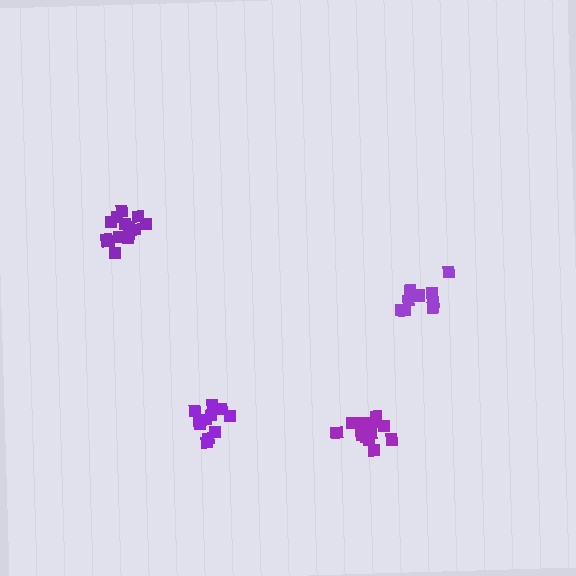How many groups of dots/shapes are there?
There are 4 groups.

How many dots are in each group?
Group 1: 9 dots, Group 2: 14 dots, Group 3: 12 dots, Group 4: 14 dots (49 total).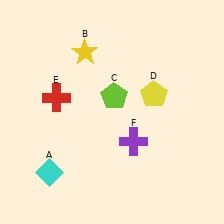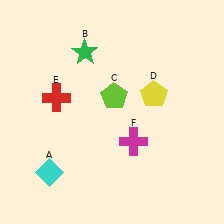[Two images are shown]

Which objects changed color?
B changed from yellow to green. F changed from purple to magenta.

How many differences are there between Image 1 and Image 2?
There are 2 differences between the two images.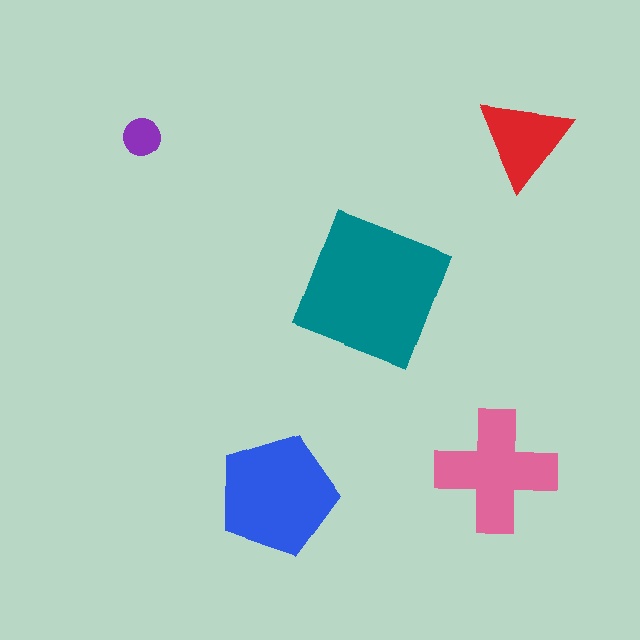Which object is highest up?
The red triangle is topmost.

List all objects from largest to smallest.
The teal square, the blue pentagon, the pink cross, the red triangle, the purple circle.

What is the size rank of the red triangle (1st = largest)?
4th.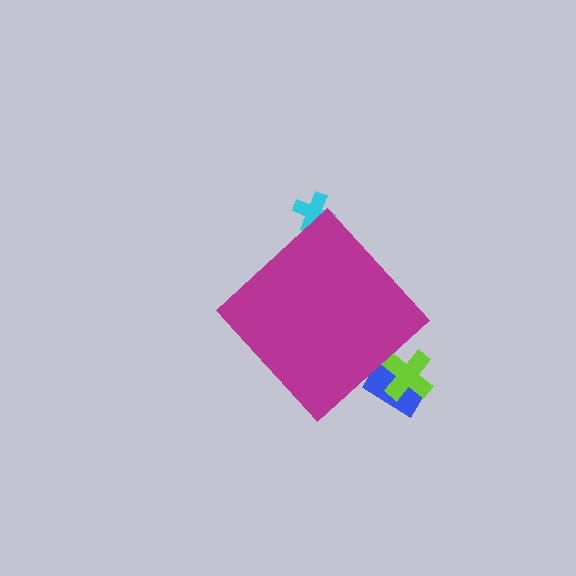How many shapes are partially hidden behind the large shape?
3 shapes are partially hidden.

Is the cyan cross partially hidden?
Yes, the cyan cross is partially hidden behind the magenta diamond.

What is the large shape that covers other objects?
A magenta diamond.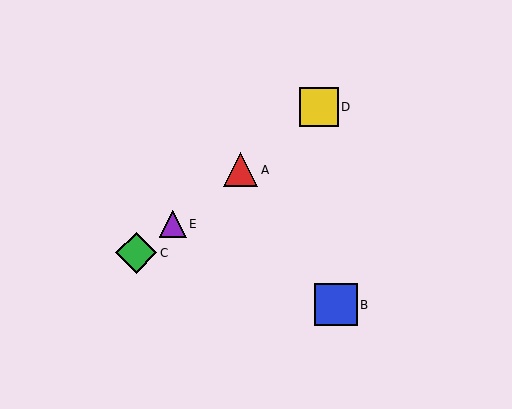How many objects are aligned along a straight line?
4 objects (A, C, D, E) are aligned along a straight line.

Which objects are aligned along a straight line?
Objects A, C, D, E are aligned along a straight line.